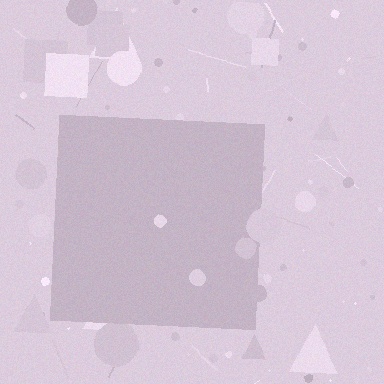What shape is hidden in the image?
A square is hidden in the image.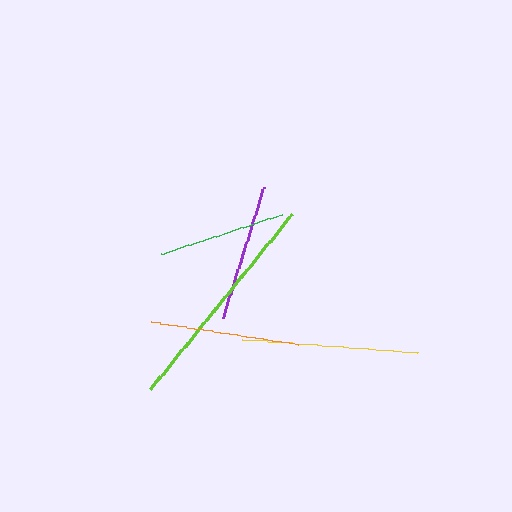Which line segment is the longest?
The lime line is the longest at approximately 224 pixels.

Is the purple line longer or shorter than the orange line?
The orange line is longer than the purple line.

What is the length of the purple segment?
The purple segment is approximately 137 pixels long.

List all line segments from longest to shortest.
From longest to shortest: lime, yellow, orange, purple, green.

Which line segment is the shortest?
The green line is the shortest at approximately 127 pixels.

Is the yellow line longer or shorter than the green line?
The yellow line is longer than the green line.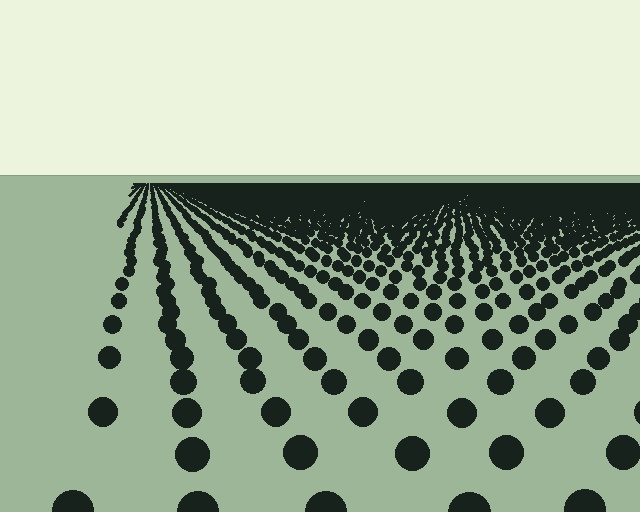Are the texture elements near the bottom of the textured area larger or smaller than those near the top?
Larger. Near the bottom, elements are closer to the viewer and appear at a bigger on-screen size.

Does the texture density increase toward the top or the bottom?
Density increases toward the top.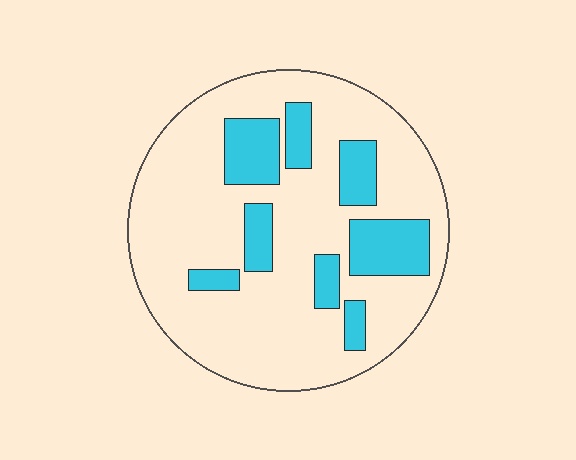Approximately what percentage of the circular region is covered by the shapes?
Approximately 20%.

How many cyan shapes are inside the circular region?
8.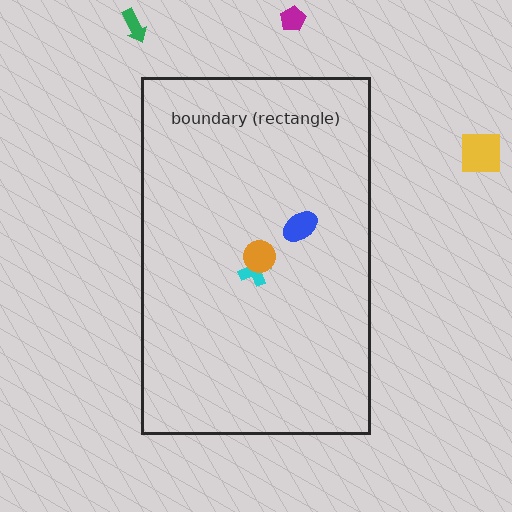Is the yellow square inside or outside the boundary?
Outside.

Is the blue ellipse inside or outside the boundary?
Inside.